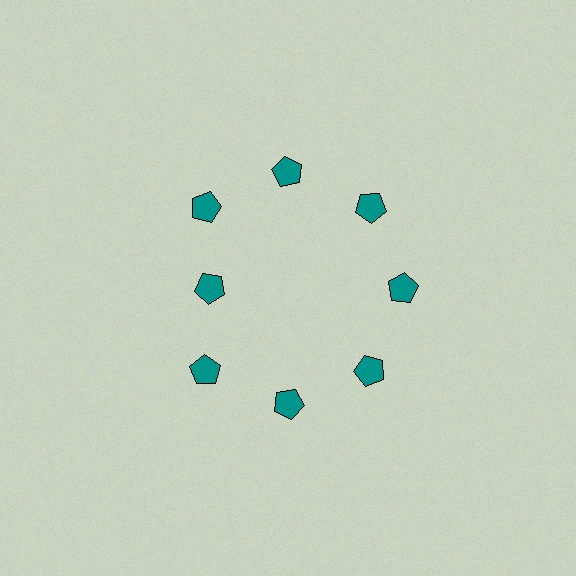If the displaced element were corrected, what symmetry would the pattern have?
It would have 8-fold rotational symmetry — the pattern would map onto itself every 45 degrees.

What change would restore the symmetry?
The symmetry would be restored by moving it outward, back onto the ring so that all 8 pentagons sit at equal angles and equal distance from the center.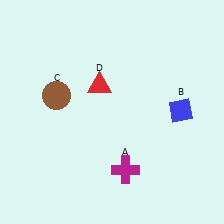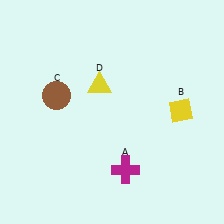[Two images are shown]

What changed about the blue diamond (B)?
In Image 1, B is blue. In Image 2, it changed to yellow.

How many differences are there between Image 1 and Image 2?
There are 2 differences between the two images.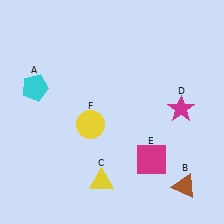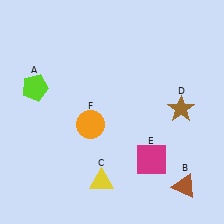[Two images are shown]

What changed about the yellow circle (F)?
In Image 1, F is yellow. In Image 2, it changed to orange.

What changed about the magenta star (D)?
In Image 1, D is magenta. In Image 2, it changed to brown.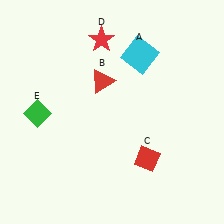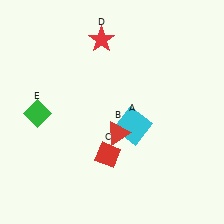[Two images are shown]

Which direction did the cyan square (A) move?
The cyan square (A) moved down.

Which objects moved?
The objects that moved are: the cyan square (A), the red triangle (B), the red diamond (C).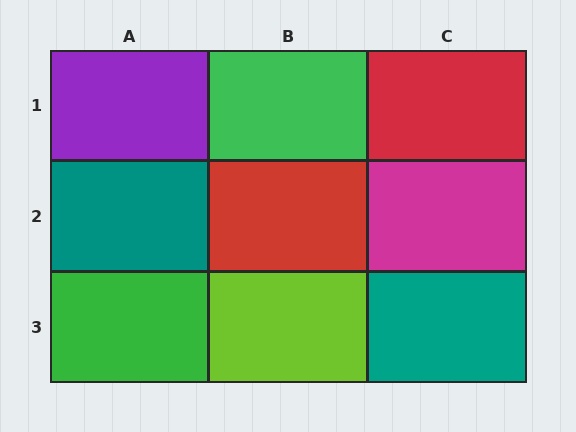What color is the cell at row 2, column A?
Teal.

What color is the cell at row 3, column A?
Green.